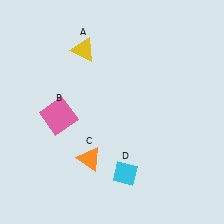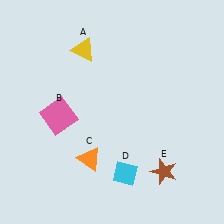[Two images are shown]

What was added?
A brown star (E) was added in Image 2.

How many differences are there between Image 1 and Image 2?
There is 1 difference between the two images.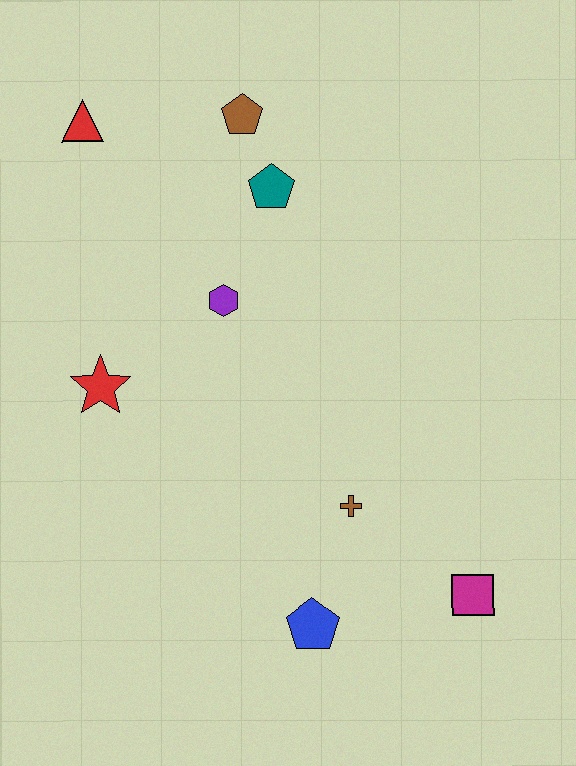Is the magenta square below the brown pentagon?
Yes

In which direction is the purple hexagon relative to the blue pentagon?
The purple hexagon is above the blue pentagon.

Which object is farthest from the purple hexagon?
The magenta square is farthest from the purple hexagon.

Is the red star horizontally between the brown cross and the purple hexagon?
No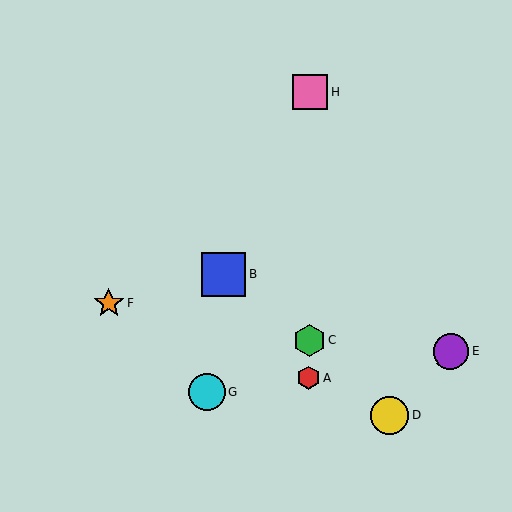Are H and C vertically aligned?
Yes, both are at x≈310.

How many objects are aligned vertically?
3 objects (A, C, H) are aligned vertically.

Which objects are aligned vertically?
Objects A, C, H are aligned vertically.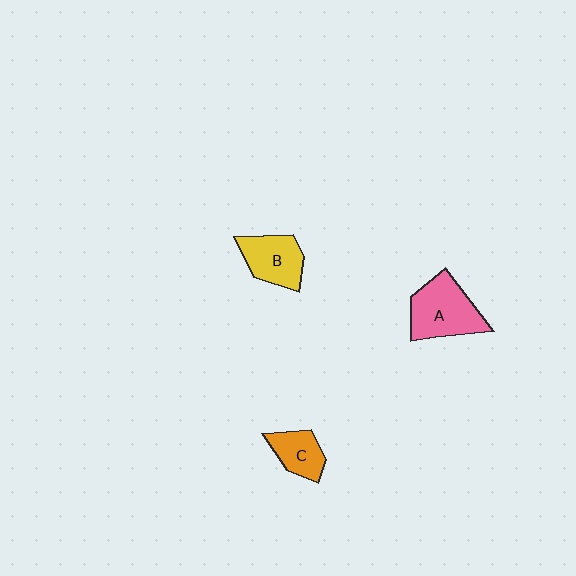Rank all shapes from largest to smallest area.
From largest to smallest: A (pink), B (yellow), C (orange).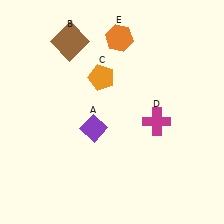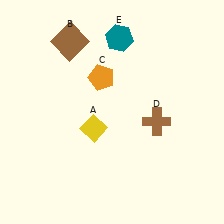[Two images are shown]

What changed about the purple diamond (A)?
In Image 1, A is purple. In Image 2, it changed to yellow.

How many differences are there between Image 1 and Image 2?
There are 3 differences between the two images.